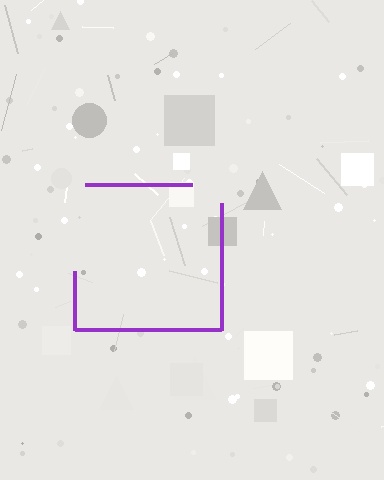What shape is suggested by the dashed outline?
The dashed outline suggests a square.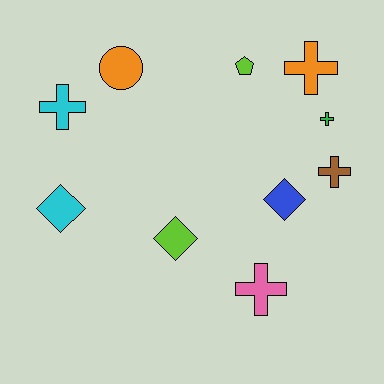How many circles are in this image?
There is 1 circle.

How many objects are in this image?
There are 10 objects.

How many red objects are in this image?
There are no red objects.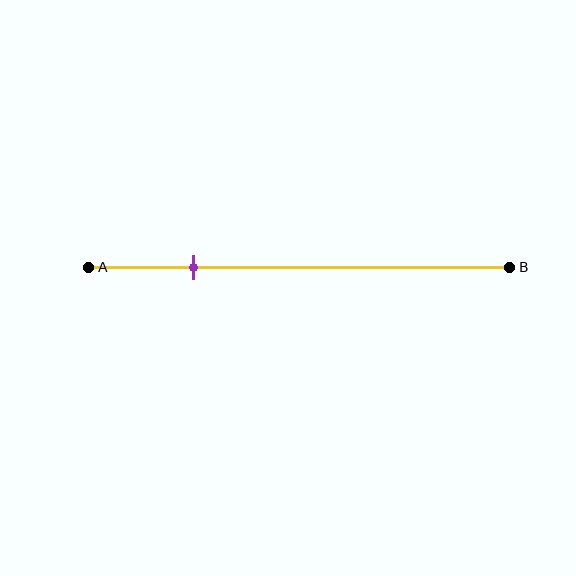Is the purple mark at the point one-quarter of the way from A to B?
Yes, the mark is approximately at the one-quarter point.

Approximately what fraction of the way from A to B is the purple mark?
The purple mark is approximately 25% of the way from A to B.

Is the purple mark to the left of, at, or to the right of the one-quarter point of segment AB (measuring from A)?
The purple mark is approximately at the one-quarter point of segment AB.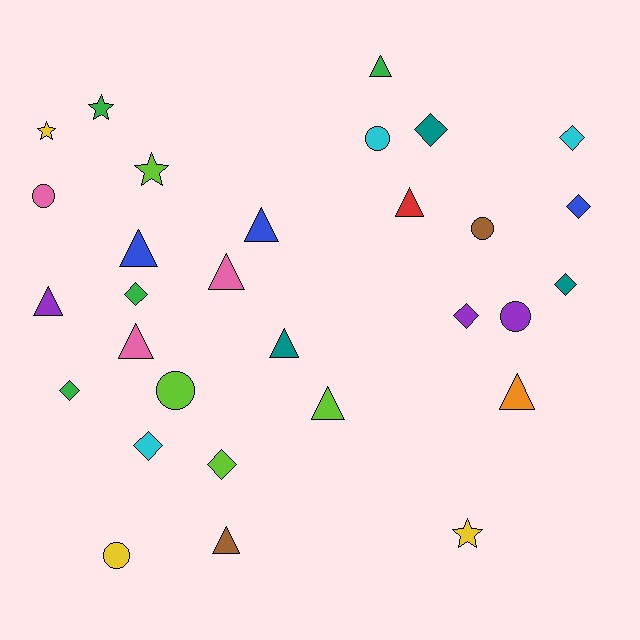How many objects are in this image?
There are 30 objects.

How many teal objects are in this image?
There are 3 teal objects.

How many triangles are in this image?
There are 11 triangles.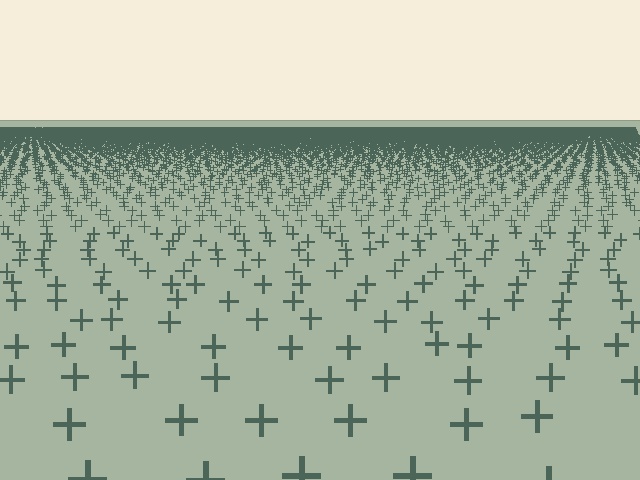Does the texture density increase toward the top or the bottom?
Density increases toward the top.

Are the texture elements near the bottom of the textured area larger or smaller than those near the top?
Larger. Near the bottom, elements are closer to the viewer and appear at a bigger on-screen size.